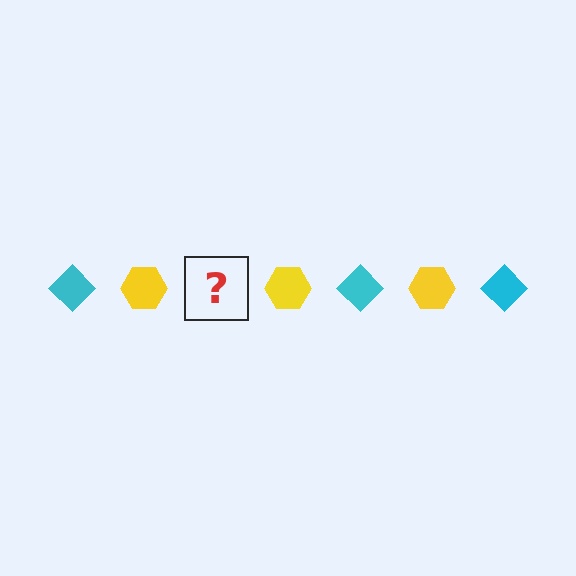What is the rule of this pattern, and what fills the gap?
The rule is that the pattern alternates between cyan diamond and yellow hexagon. The gap should be filled with a cyan diamond.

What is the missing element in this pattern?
The missing element is a cyan diamond.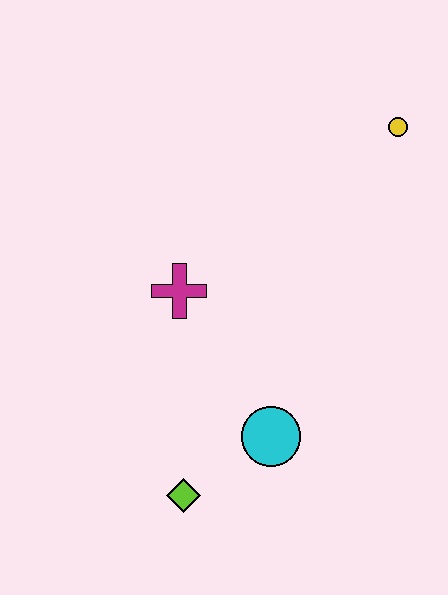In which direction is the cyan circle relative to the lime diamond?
The cyan circle is to the right of the lime diamond.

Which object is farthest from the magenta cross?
The yellow circle is farthest from the magenta cross.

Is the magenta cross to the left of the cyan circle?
Yes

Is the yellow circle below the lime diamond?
No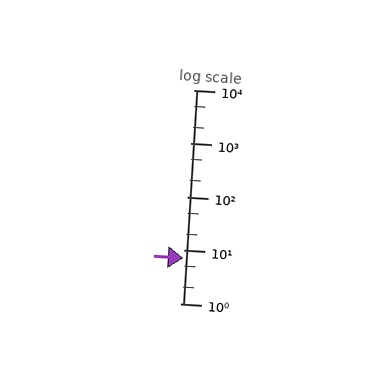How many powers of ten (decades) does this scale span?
The scale spans 4 decades, from 1 to 10000.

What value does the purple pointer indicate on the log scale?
The pointer indicates approximately 7.2.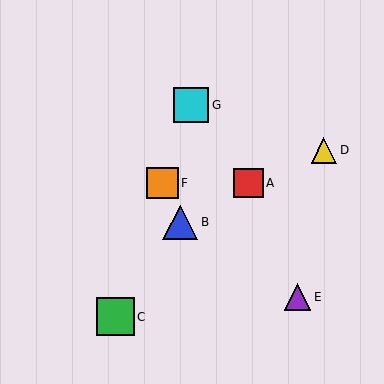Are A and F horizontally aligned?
Yes, both are at y≈183.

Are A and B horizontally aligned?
No, A is at y≈183 and B is at y≈222.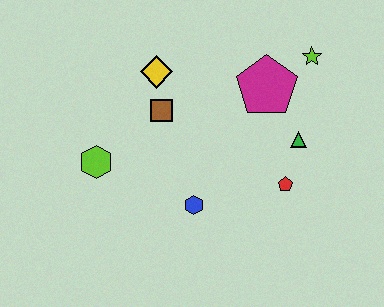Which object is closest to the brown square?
The yellow diamond is closest to the brown square.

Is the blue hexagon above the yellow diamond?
No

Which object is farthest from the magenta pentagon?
The lime hexagon is farthest from the magenta pentagon.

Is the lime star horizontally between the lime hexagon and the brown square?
No